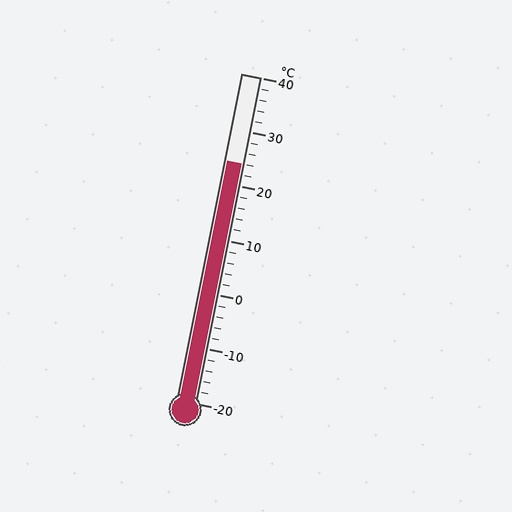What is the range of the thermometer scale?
The thermometer scale ranges from -20°C to 40°C.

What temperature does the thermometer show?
The thermometer shows approximately 24°C.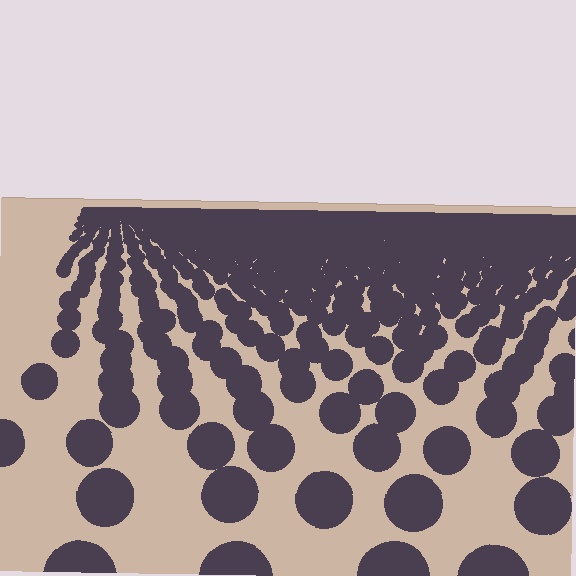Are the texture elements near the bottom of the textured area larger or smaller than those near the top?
Larger. Near the bottom, elements are closer to the viewer and appear at a bigger on-screen size.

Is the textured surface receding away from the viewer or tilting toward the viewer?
The surface is receding away from the viewer. Texture elements get smaller and denser toward the top.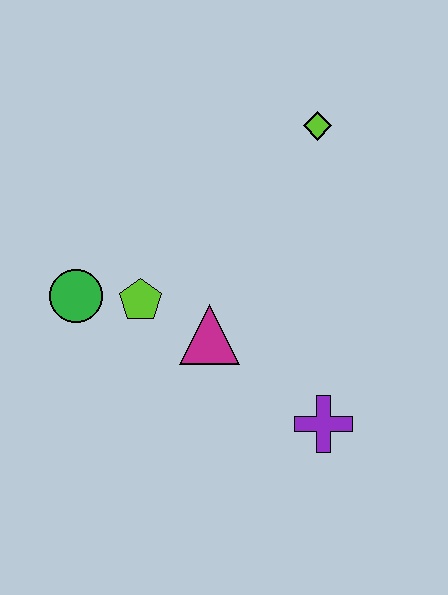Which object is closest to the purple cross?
The magenta triangle is closest to the purple cross.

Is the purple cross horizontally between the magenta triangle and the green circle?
No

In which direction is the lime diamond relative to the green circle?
The lime diamond is to the right of the green circle.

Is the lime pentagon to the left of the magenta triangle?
Yes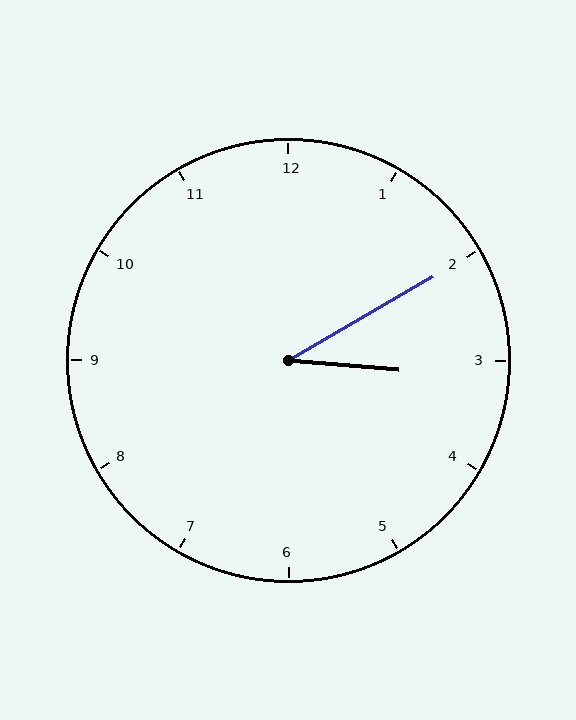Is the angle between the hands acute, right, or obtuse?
It is acute.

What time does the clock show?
3:10.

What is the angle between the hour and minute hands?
Approximately 35 degrees.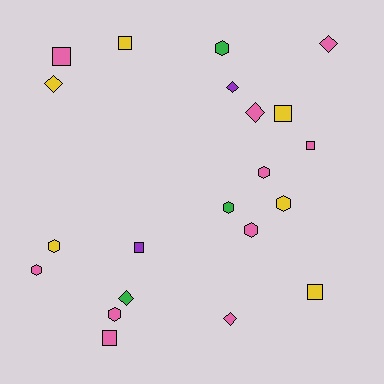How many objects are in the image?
There are 21 objects.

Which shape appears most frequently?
Hexagon, with 8 objects.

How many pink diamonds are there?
There are 3 pink diamonds.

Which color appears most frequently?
Pink, with 10 objects.